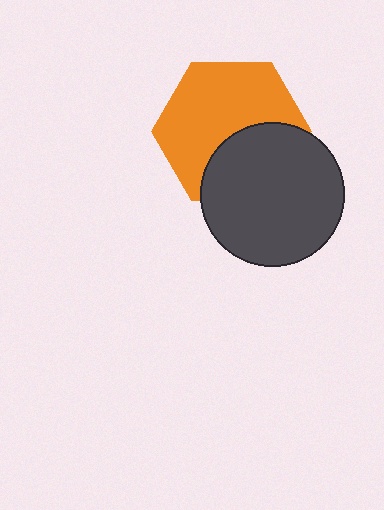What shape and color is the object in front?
The object in front is a dark gray circle.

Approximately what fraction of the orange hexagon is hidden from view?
Roughly 37% of the orange hexagon is hidden behind the dark gray circle.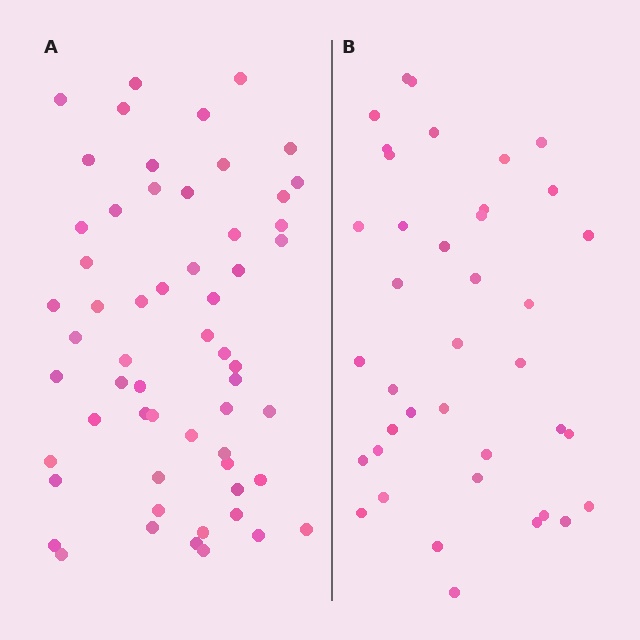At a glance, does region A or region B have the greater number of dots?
Region A (the left region) has more dots.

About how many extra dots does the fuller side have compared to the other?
Region A has approximately 20 more dots than region B.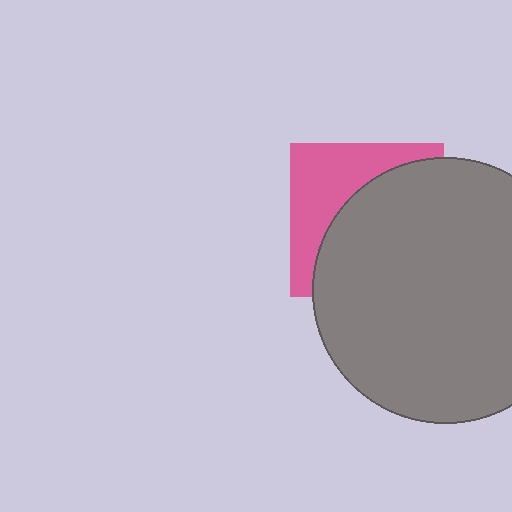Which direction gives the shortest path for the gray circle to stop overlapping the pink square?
Moving toward the lower-right gives the shortest separation.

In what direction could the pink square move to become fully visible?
The pink square could move toward the upper-left. That would shift it out from behind the gray circle entirely.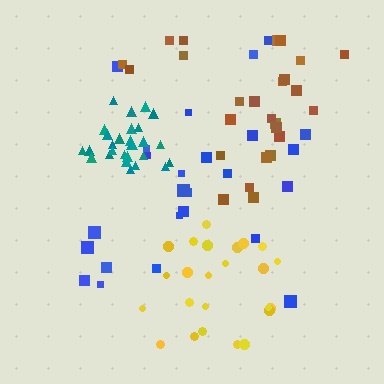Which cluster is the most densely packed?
Teal.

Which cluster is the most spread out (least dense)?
Blue.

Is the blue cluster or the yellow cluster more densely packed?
Yellow.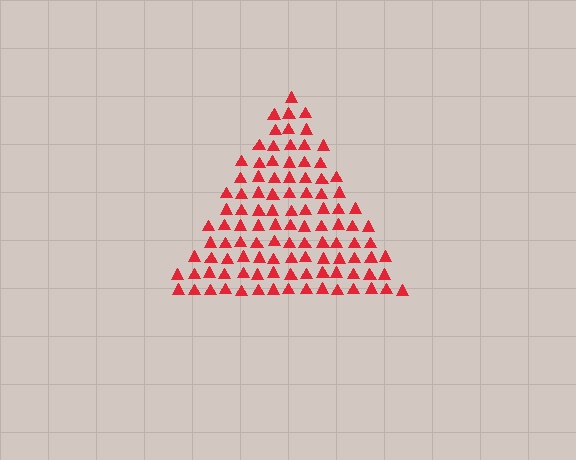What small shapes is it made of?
It is made of small triangles.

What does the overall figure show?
The overall figure shows a triangle.